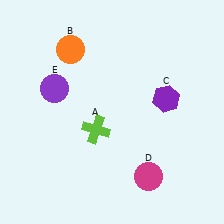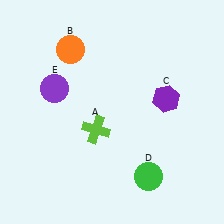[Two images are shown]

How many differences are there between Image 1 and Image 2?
There is 1 difference between the two images.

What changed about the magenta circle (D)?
In Image 1, D is magenta. In Image 2, it changed to green.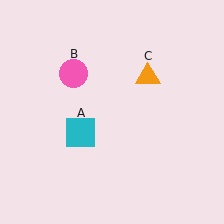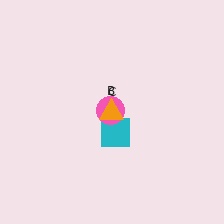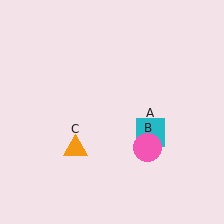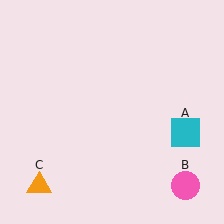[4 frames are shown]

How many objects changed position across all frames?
3 objects changed position: cyan square (object A), pink circle (object B), orange triangle (object C).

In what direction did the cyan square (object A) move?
The cyan square (object A) moved right.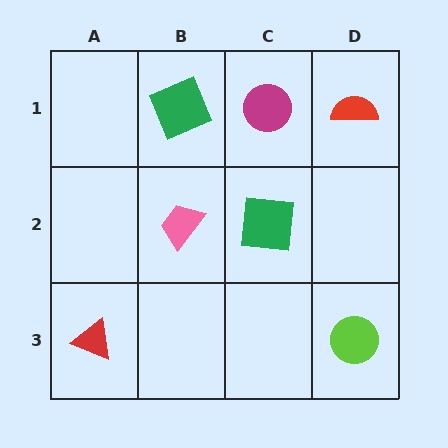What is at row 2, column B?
A pink trapezoid.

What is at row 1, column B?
A green square.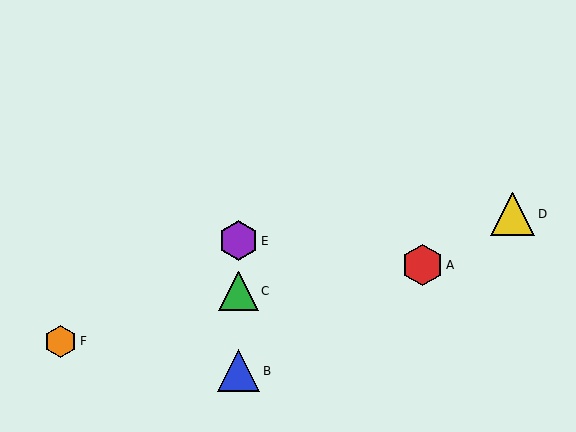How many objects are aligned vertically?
3 objects (B, C, E) are aligned vertically.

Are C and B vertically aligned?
Yes, both are at x≈238.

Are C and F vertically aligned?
No, C is at x≈238 and F is at x≈61.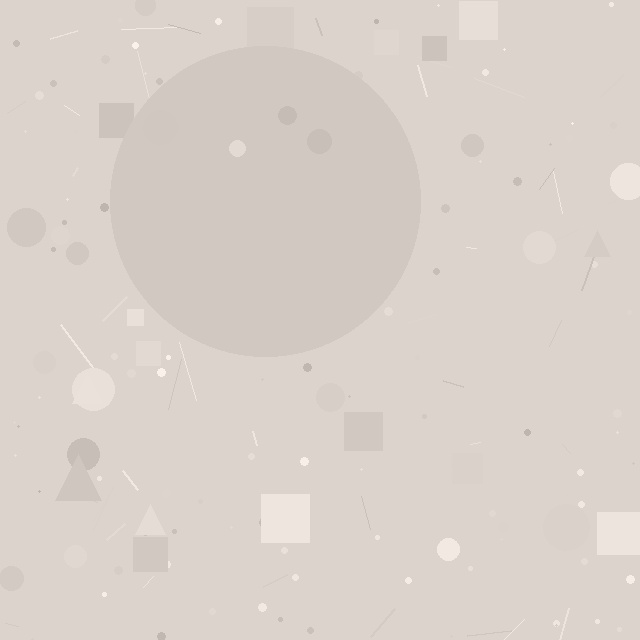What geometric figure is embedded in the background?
A circle is embedded in the background.